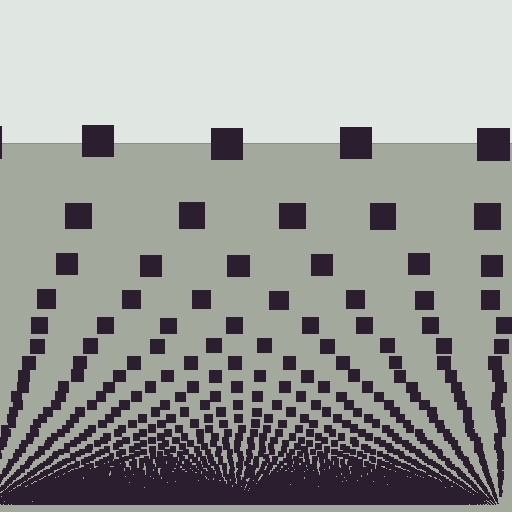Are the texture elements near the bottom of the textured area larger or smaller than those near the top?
Smaller. The gradient is inverted — elements near the bottom are smaller and denser.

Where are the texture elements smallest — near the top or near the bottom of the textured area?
Near the bottom.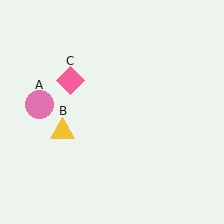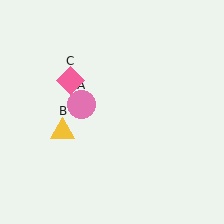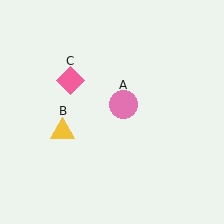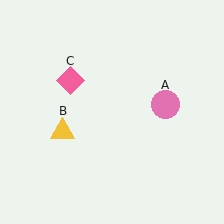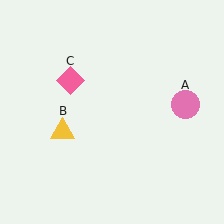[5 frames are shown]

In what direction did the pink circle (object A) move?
The pink circle (object A) moved right.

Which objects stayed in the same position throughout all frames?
Yellow triangle (object B) and pink diamond (object C) remained stationary.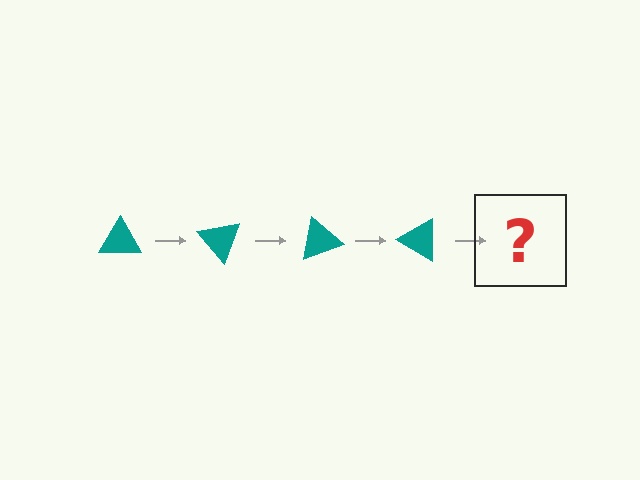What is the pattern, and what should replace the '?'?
The pattern is that the triangle rotates 50 degrees each step. The '?' should be a teal triangle rotated 200 degrees.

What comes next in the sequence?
The next element should be a teal triangle rotated 200 degrees.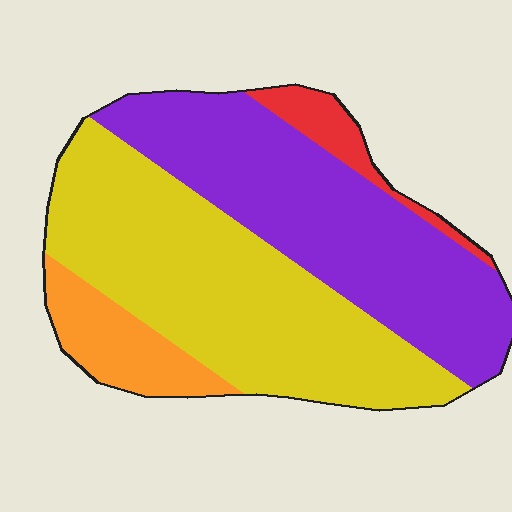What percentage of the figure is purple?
Purple covers 39% of the figure.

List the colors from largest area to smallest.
From largest to smallest: yellow, purple, orange, red.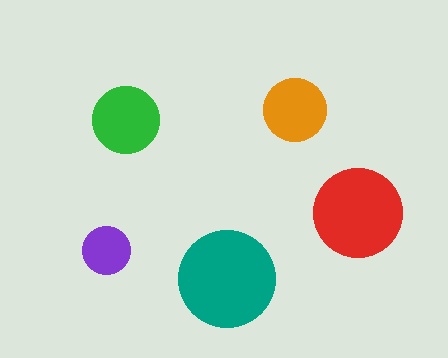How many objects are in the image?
There are 5 objects in the image.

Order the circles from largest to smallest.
the teal one, the red one, the green one, the orange one, the purple one.